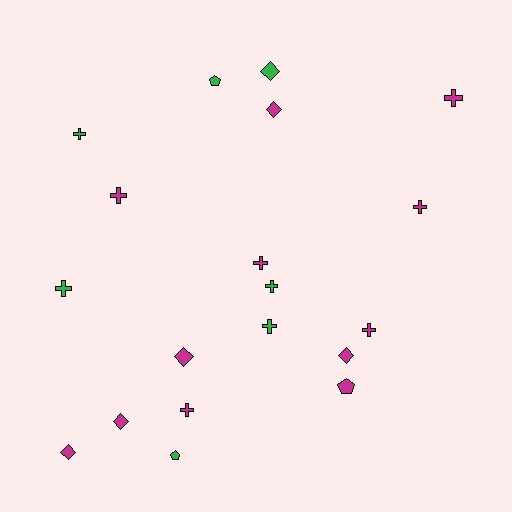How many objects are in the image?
There are 19 objects.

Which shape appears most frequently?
Cross, with 10 objects.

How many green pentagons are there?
There are 2 green pentagons.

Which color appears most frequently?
Magenta, with 12 objects.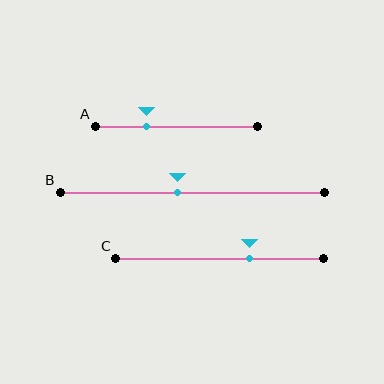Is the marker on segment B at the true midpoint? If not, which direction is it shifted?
No, the marker on segment B is shifted to the left by about 6% of the segment length.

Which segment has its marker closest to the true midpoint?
Segment B has its marker closest to the true midpoint.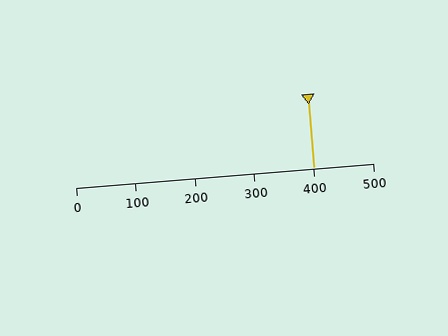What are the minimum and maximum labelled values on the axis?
The axis runs from 0 to 500.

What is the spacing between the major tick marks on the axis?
The major ticks are spaced 100 apart.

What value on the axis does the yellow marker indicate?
The marker indicates approximately 400.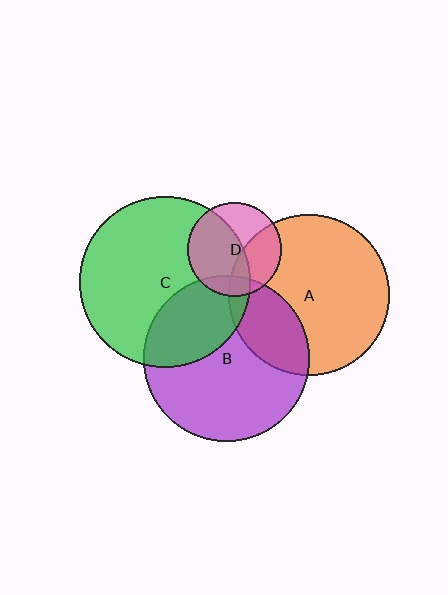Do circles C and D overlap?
Yes.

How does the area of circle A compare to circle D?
Approximately 3.0 times.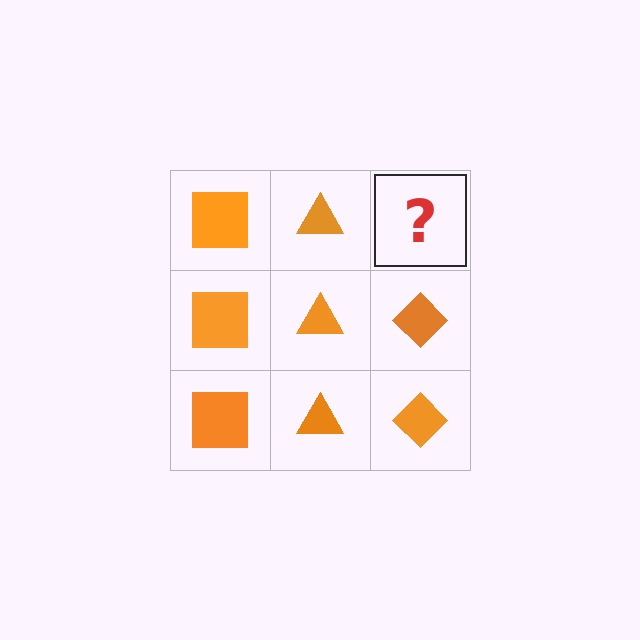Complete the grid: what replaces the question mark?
The question mark should be replaced with an orange diamond.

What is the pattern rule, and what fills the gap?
The rule is that each column has a consistent shape. The gap should be filled with an orange diamond.